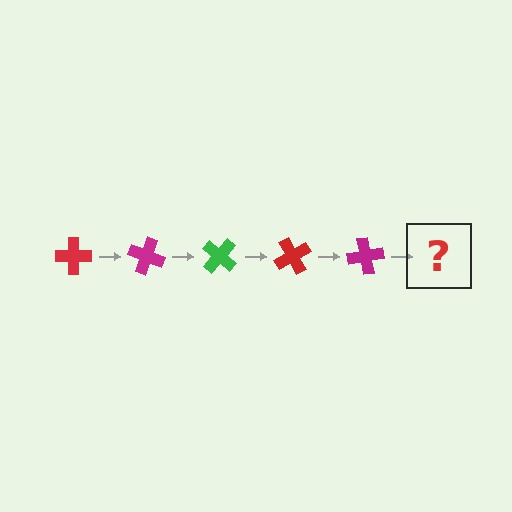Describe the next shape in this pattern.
It should be a green cross, rotated 100 degrees from the start.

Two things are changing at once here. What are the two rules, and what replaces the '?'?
The two rules are that it rotates 20 degrees each step and the color cycles through red, magenta, and green. The '?' should be a green cross, rotated 100 degrees from the start.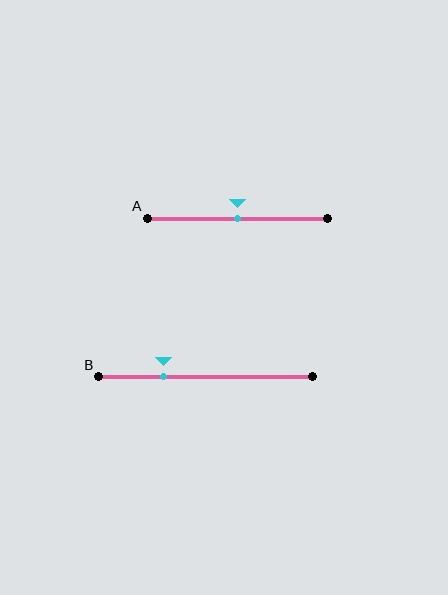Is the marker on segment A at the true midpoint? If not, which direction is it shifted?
Yes, the marker on segment A is at the true midpoint.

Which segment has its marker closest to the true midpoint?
Segment A has its marker closest to the true midpoint.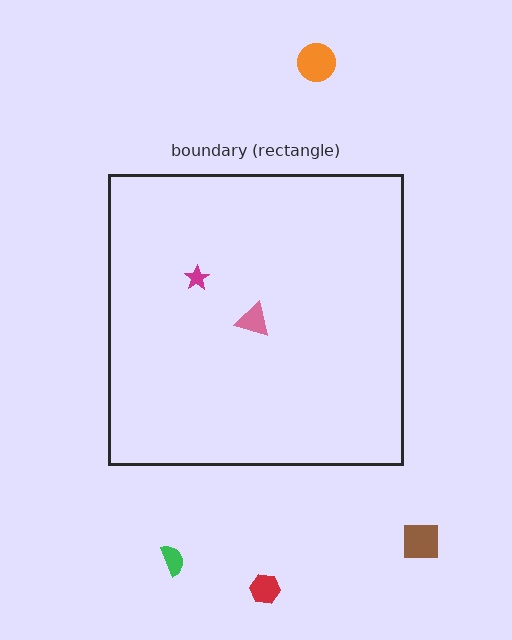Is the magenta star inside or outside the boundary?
Inside.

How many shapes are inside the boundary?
2 inside, 4 outside.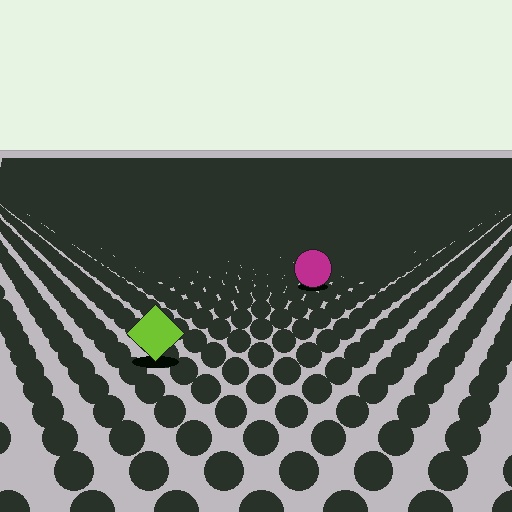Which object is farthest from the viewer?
The magenta circle is farthest from the viewer. It appears smaller and the ground texture around it is denser.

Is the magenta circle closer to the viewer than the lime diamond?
No. The lime diamond is closer — you can tell from the texture gradient: the ground texture is coarser near it.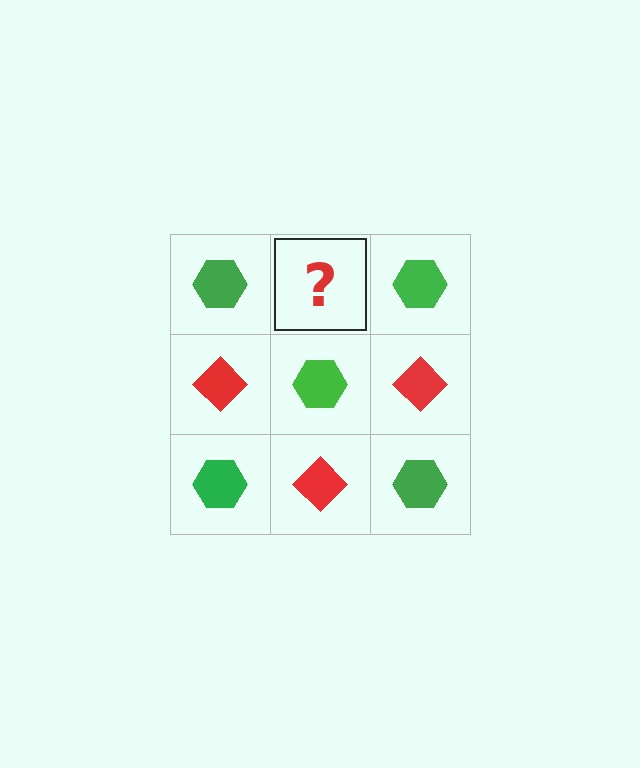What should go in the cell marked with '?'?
The missing cell should contain a red diamond.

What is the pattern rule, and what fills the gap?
The rule is that it alternates green hexagon and red diamond in a checkerboard pattern. The gap should be filled with a red diamond.